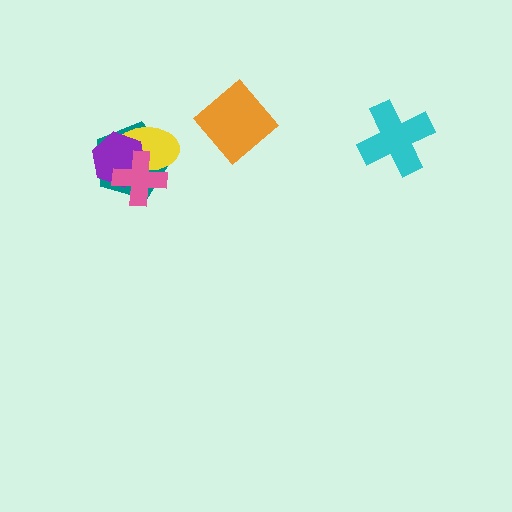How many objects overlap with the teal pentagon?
3 objects overlap with the teal pentagon.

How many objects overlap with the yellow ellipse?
3 objects overlap with the yellow ellipse.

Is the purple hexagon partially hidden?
Yes, it is partially covered by another shape.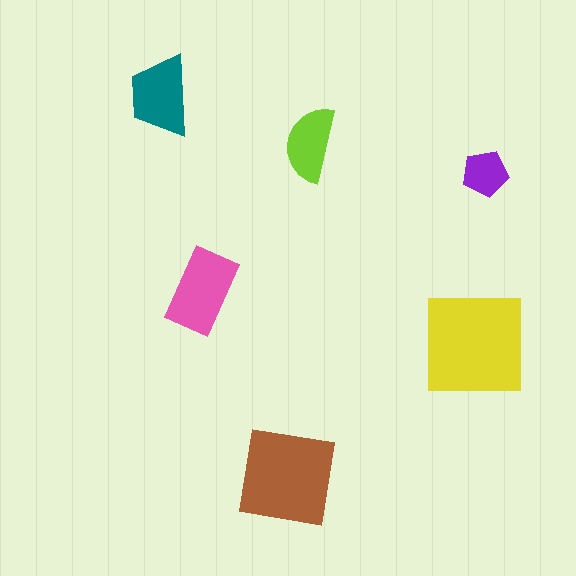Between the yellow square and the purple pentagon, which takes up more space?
The yellow square.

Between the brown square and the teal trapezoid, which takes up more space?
The brown square.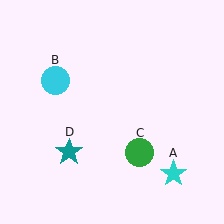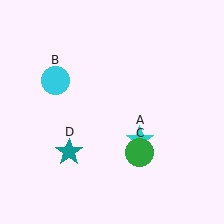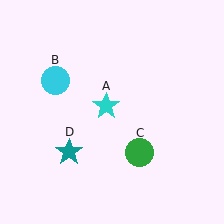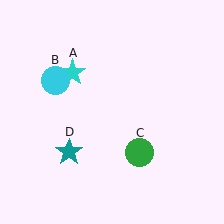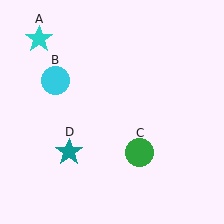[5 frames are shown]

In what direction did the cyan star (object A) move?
The cyan star (object A) moved up and to the left.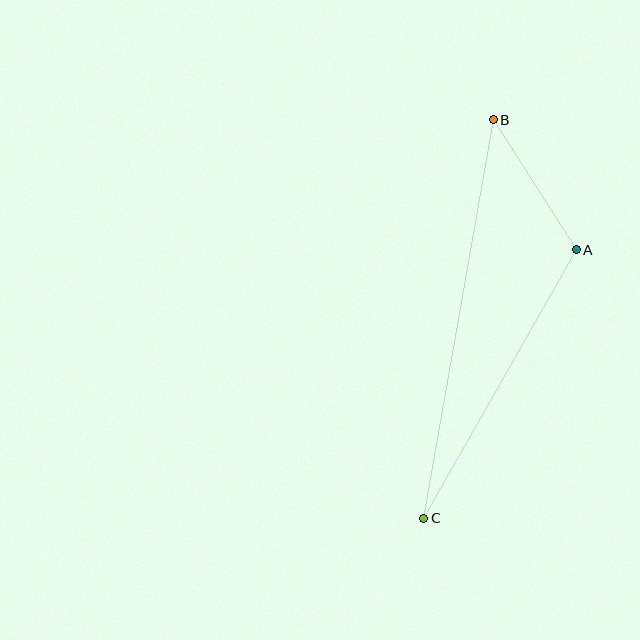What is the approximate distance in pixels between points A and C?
The distance between A and C is approximately 309 pixels.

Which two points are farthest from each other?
Points B and C are farthest from each other.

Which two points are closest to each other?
Points A and B are closest to each other.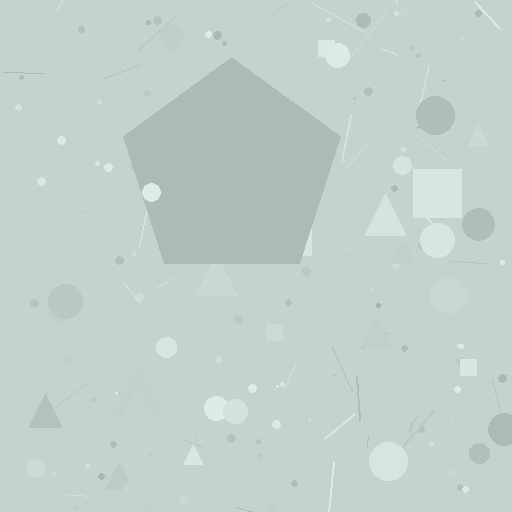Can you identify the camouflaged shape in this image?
The camouflaged shape is a pentagon.